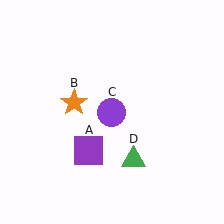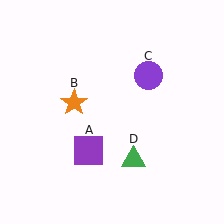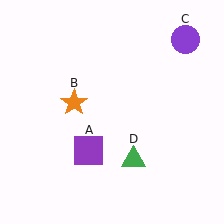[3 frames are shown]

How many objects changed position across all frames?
1 object changed position: purple circle (object C).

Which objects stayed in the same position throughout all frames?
Purple square (object A) and orange star (object B) and green triangle (object D) remained stationary.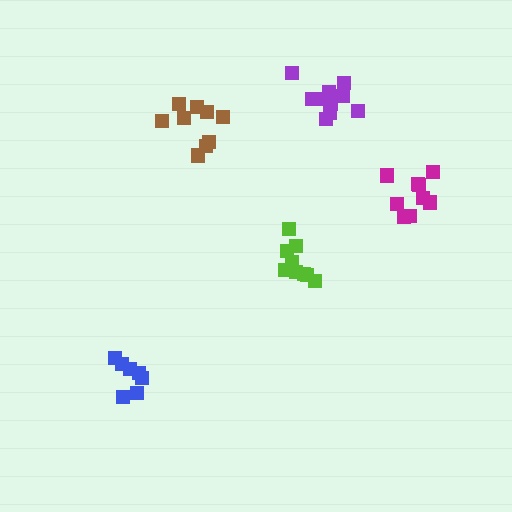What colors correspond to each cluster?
The clusters are colored: brown, blue, lime, purple, magenta.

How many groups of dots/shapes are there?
There are 5 groups.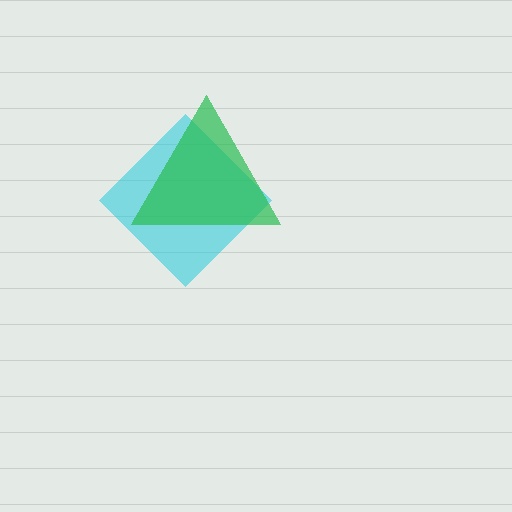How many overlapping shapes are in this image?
There are 2 overlapping shapes in the image.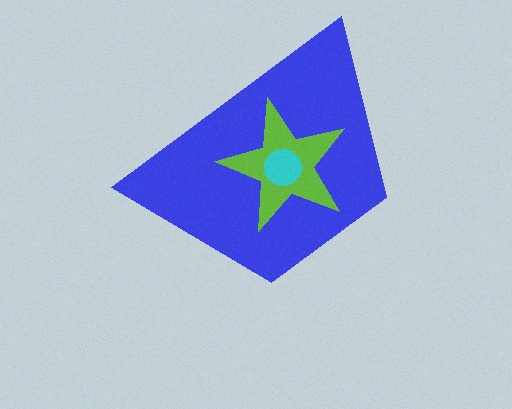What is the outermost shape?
The blue trapezoid.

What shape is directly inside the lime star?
The cyan circle.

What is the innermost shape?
The cyan circle.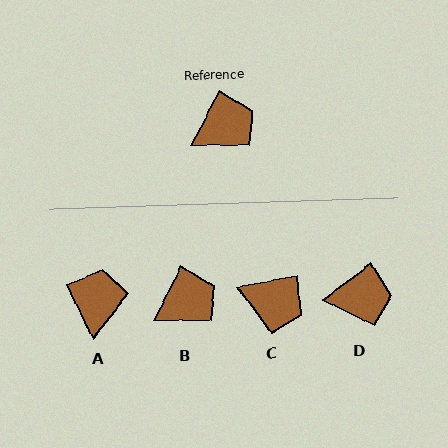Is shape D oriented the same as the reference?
No, it is off by about 25 degrees.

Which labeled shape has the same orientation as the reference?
B.